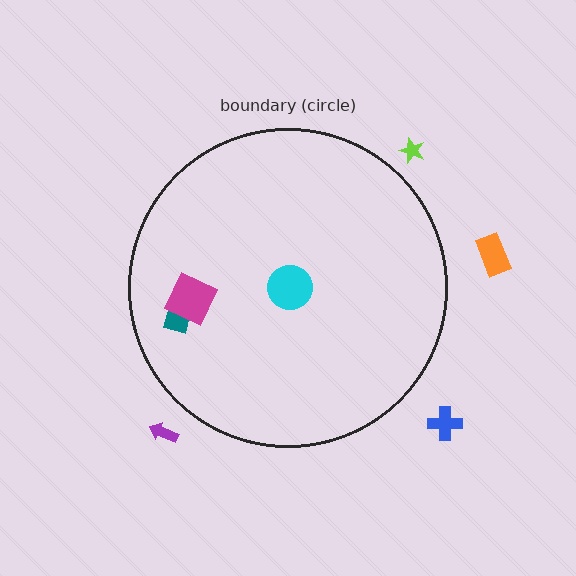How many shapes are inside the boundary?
3 inside, 4 outside.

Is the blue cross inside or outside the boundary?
Outside.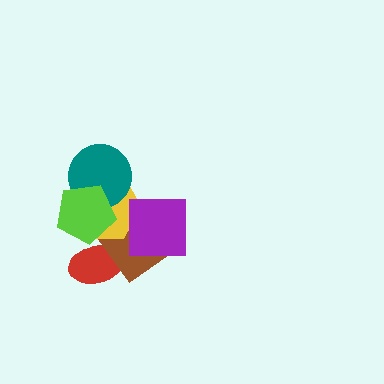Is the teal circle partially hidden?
Yes, it is partially covered by another shape.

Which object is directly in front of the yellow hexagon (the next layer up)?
The teal circle is directly in front of the yellow hexagon.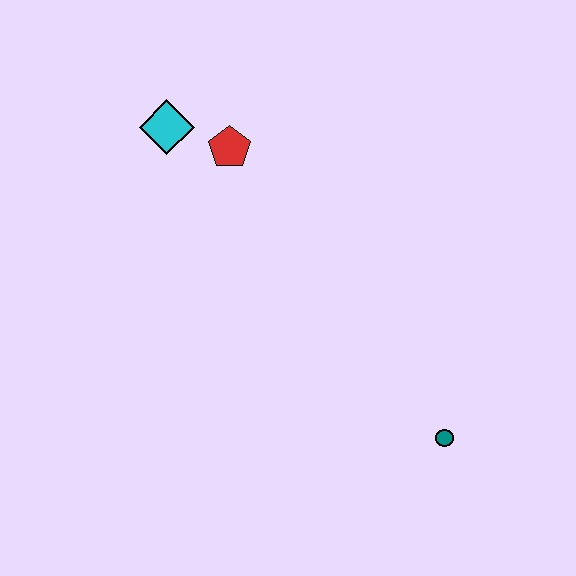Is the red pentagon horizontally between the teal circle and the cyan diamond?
Yes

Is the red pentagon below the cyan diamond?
Yes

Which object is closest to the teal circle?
The red pentagon is closest to the teal circle.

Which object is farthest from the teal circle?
The cyan diamond is farthest from the teal circle.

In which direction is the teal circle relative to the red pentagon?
The teal circle is below the red pentagon.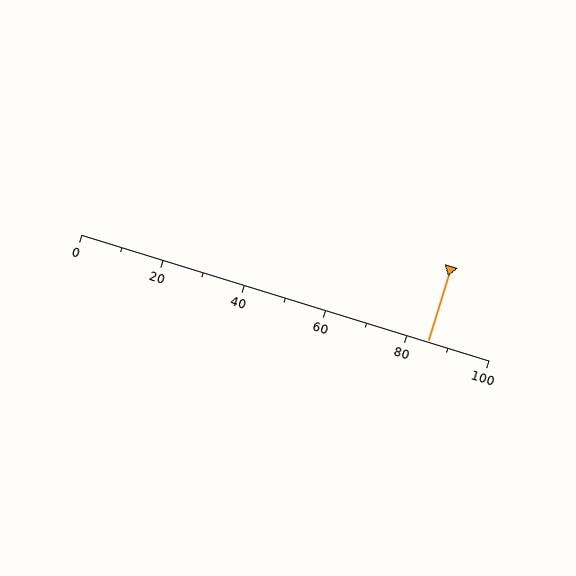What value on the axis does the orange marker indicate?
The marker indicates approximately 85.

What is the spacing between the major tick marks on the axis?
The major ticks are spaced 20 apart.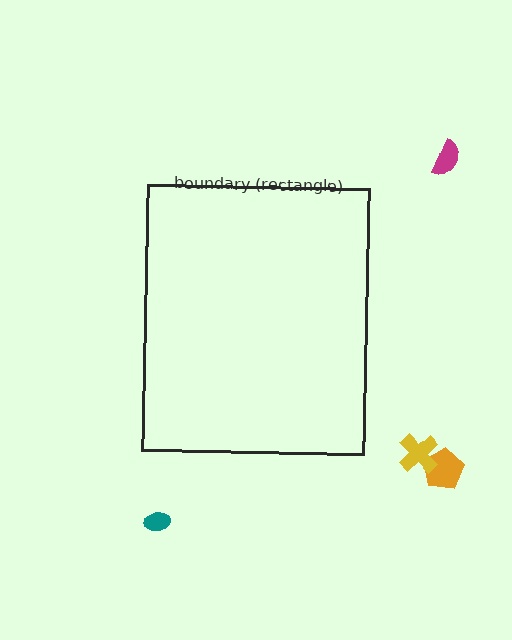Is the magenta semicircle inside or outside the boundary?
Outside.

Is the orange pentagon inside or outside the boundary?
Outside.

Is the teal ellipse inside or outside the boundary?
Outside.